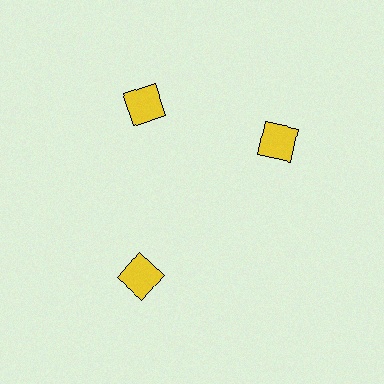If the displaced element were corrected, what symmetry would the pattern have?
It would have 3-fold rotational symmetry — the pattern would map onto itself every 120 degrees.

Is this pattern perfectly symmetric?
No. The 3 yellow squares are arranged in a ring, but one element near the 3 o'clock position is rotated out of alignment along the ring, breaking the 3-fold rotational symmetry.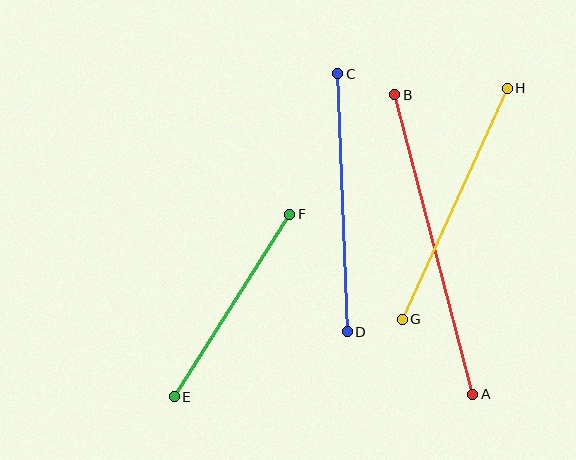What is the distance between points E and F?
The distance is approximately 216 pixels.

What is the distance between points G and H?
The distance is approximately 254 pixels.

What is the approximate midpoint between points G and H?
The midpoint is at approximately (455, 204) pixels.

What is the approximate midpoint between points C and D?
The midpoint is at approximately (342, 203) pixels.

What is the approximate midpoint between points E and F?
The midpoint is at approximately (232, 305) pixels.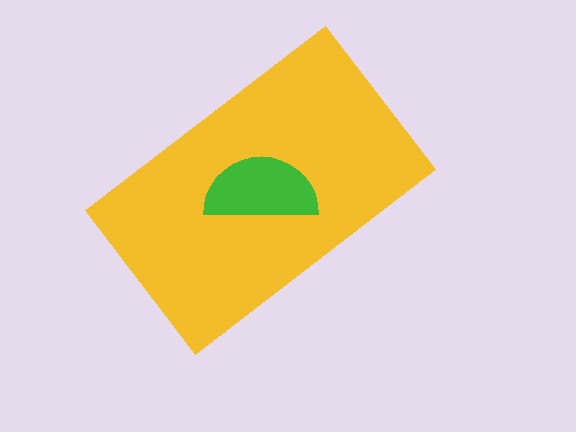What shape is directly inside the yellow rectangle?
The green semicircle.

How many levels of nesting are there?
2.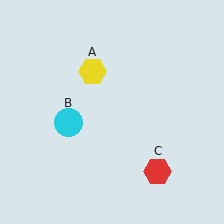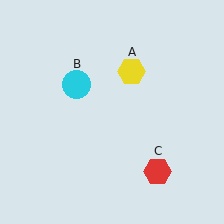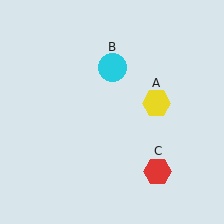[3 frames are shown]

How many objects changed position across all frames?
2 objects changed position: yellow hexagon (object A), cyan circle (object B).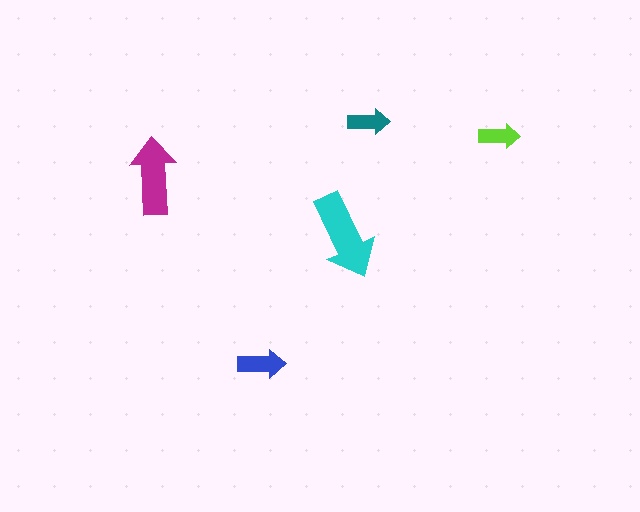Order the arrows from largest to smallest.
the cyan one, the magenta one, the blue one, the teal one, the lime one.